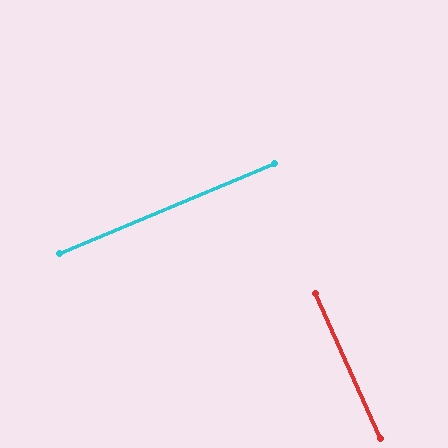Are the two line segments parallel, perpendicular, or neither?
Perpendicular — they meet at approximately 88°.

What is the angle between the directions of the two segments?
Approximately 88 degrees.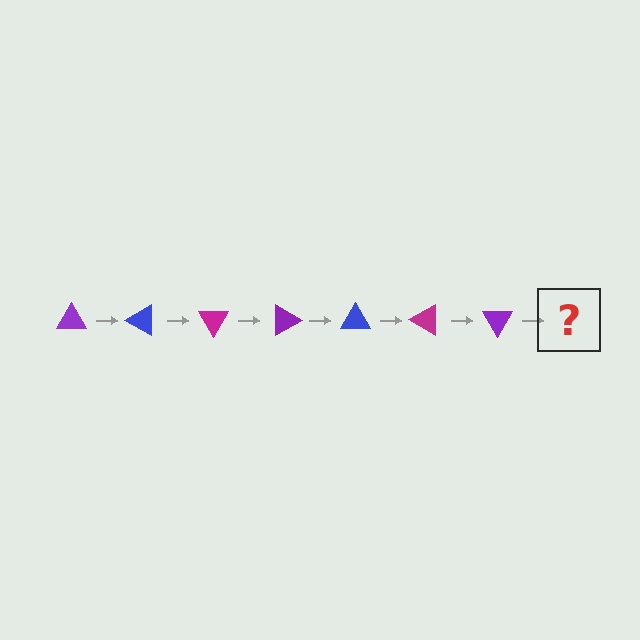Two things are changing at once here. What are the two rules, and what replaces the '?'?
The two rules are that it rotates 30 degrees each step and the color cycles through purple, blue, and magenta. The '?' should be a blue triangle, rotated 210 degrees from the start.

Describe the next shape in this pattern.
It should be a blue triangle, rotated 210 degrees from the start.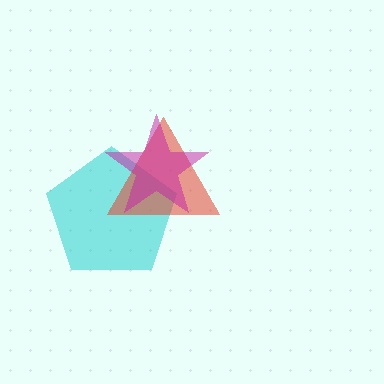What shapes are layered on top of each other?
The layered shapes are: a cyan pentagon, a red triangle, a magenta star.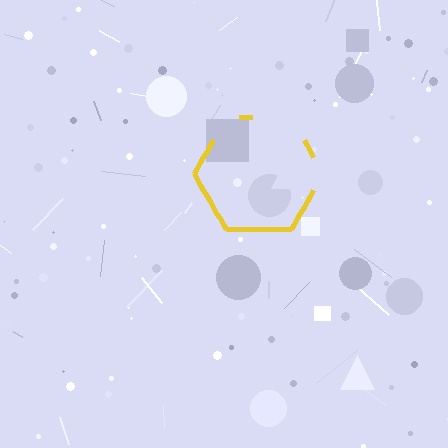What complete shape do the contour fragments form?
The contour fragments form a hexagon.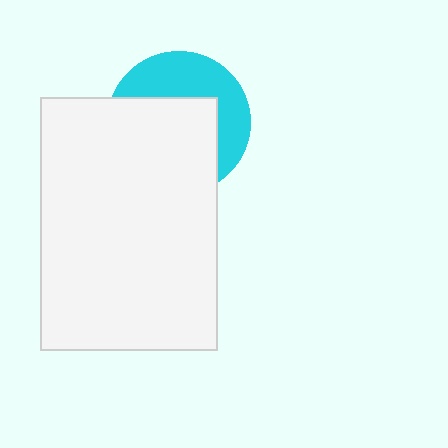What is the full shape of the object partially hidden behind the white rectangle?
The partially hidden object is a cyan circle.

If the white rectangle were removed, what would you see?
You would see the complete cyan circle.